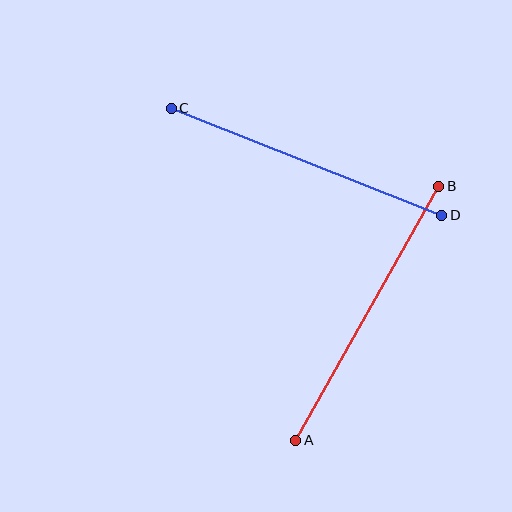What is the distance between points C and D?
The distance is approximately 291 pixels.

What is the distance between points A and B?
The distance is approximately 291 pixels.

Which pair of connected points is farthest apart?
Points A and B are farthest apart.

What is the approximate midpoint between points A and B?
The midpoint is at approximately (367, 313) pixels.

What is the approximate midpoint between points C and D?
The midpoint is at approximately (306, 162) pixels.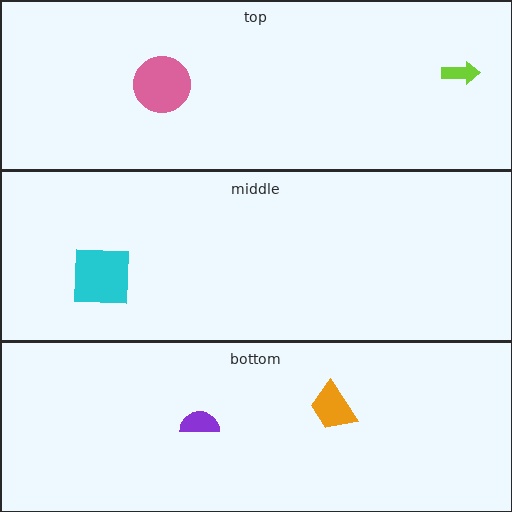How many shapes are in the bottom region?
2.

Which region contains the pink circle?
The top region.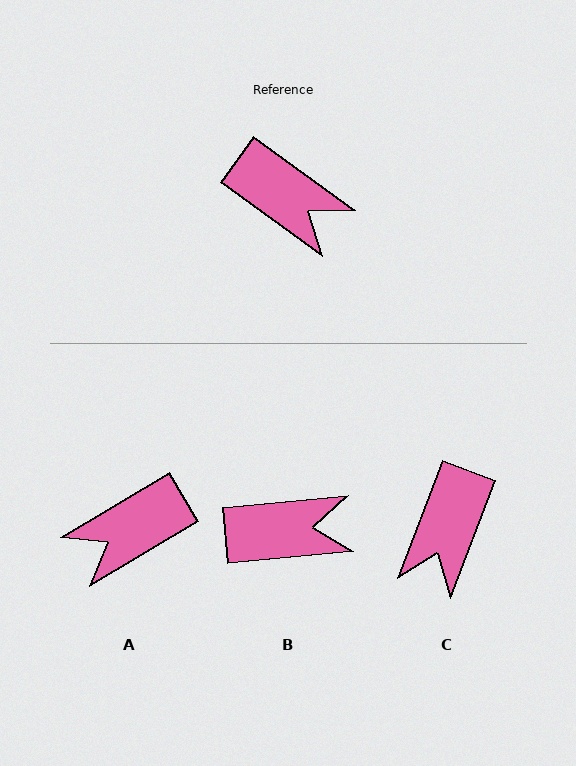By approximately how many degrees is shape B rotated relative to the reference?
Approximately 41 degrees counter-clockwise.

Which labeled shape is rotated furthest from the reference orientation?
A, about 114 degrees away.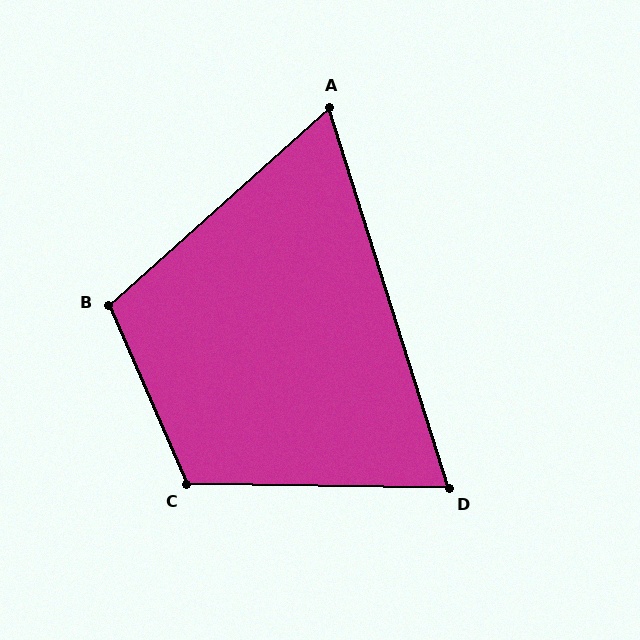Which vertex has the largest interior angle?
C, at approximately 114 degrees.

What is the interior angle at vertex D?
Approximately 72 degrees (acute).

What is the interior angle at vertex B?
Approximately 108 degrees (obtuse).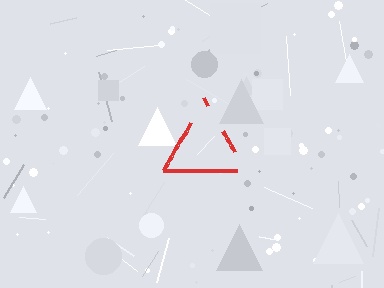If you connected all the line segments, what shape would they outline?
They would outline a triangle.